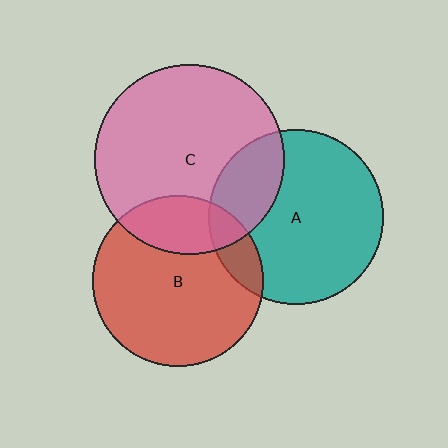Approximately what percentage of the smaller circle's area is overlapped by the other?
Approximately 25%.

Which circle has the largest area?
Circle C (pink).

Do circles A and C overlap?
Yes.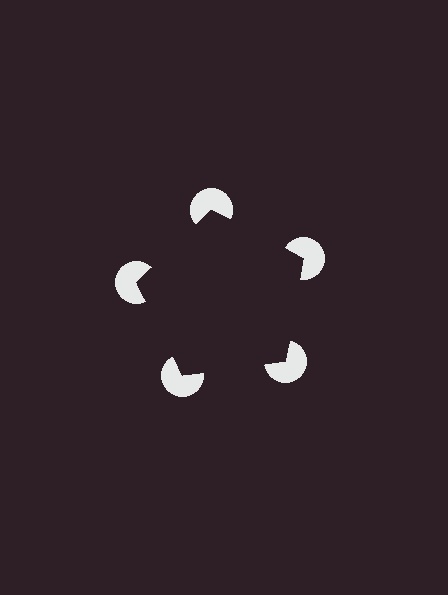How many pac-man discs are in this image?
There are 5 — one at each vertex of the illusory pentagon.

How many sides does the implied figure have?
5 sides.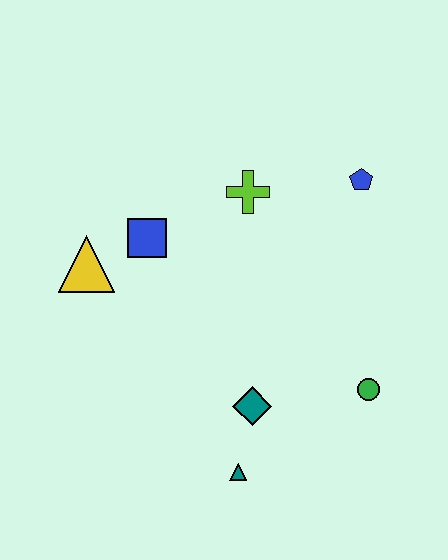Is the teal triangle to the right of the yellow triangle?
Yes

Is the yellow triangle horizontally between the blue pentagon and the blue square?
No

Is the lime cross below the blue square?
No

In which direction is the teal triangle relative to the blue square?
The teal triangle is below the blue square.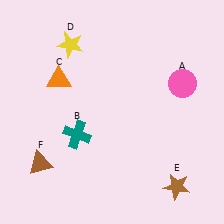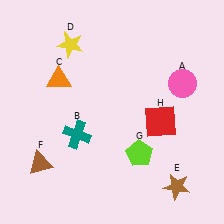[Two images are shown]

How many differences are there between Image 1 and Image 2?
There are 2 differences between the two images.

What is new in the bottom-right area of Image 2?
A lime pentagon (G) was added in the bottom-right area of Image 2.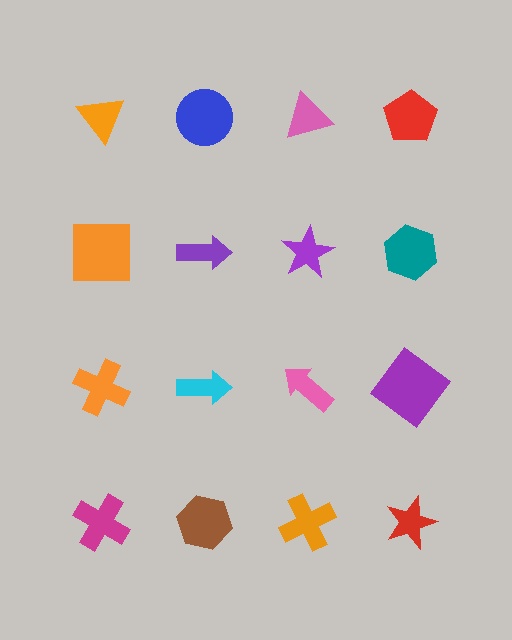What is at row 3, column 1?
An orange cross.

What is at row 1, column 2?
A blue circle.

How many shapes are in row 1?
4 shapes.